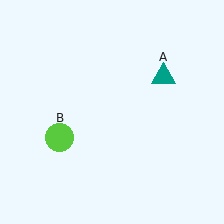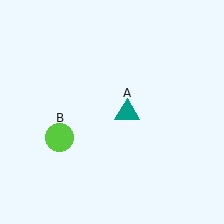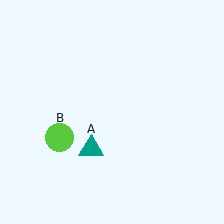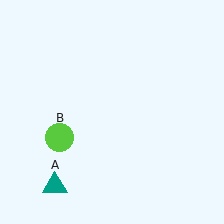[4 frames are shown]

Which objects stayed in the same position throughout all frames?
Lime circle (object B) remained stationary.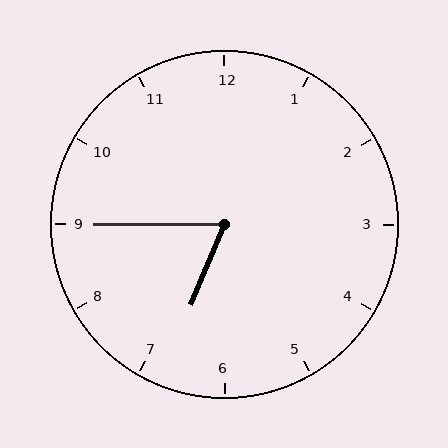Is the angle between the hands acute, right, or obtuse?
It is acute.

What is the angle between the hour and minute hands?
Approximately 68 degrees.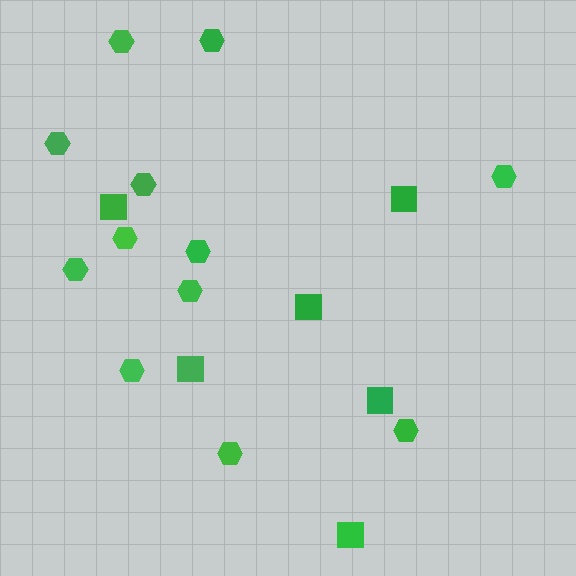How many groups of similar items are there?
There are 2 groups: one group of hexagons (12) and one group of squares (6).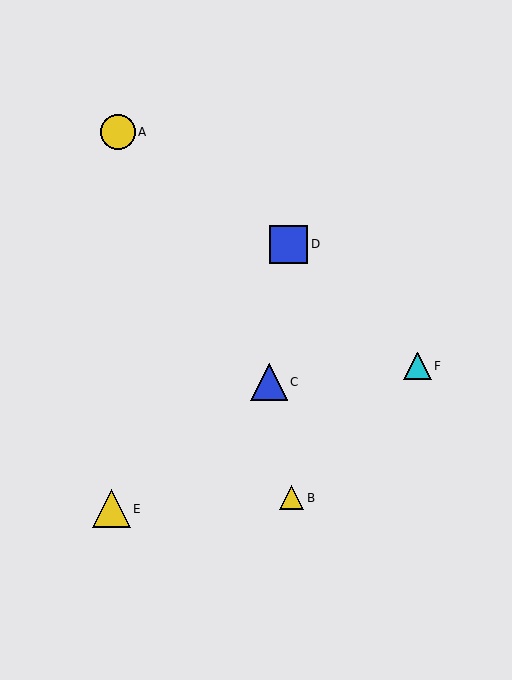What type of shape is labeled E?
Shape E is a yellow triangle.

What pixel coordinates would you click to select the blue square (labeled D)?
Click at (289, 244) to select the blue square D.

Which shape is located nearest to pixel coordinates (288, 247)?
The blue square (labeled D) at (289, 244) is nearest to that location.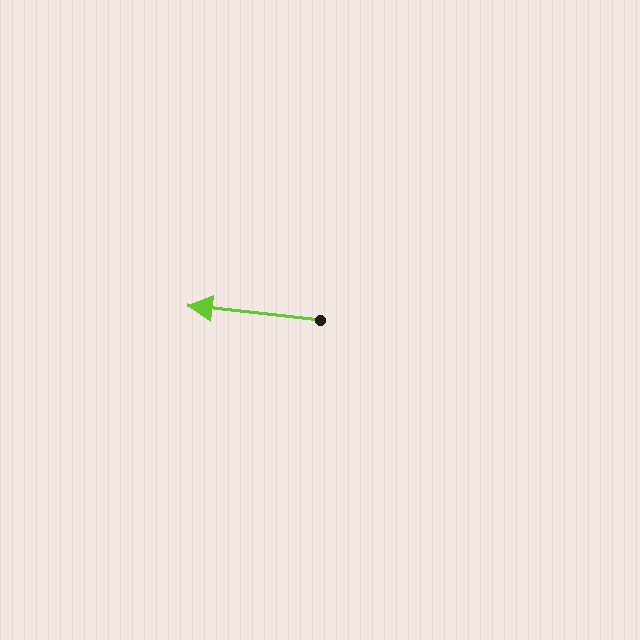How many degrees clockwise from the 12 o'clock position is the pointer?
Approximately 276 degrees.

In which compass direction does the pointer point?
West.